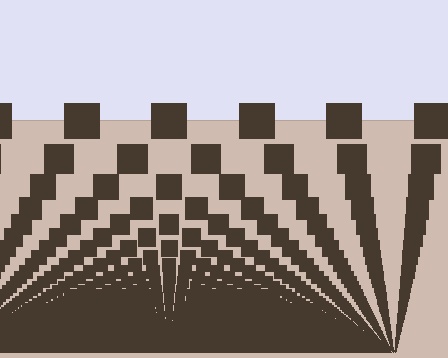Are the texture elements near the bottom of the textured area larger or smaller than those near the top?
Smaller. The gradient is inverted — elements near the bottom are smaller and denser.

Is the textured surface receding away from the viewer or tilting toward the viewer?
The surface appears to tilt toward the viewer. Texture elements get larger and sparser toward the top.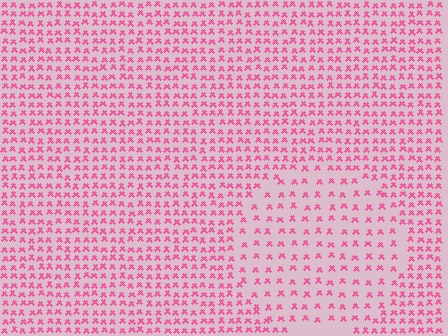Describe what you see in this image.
The image contains small pink elements arranged at two different densities. A circle-shaped region is visible where the elements are less densely packed than the surrounding area.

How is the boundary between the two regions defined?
The boundary is defined by a change in element density (approximately 1.9x ratio). All elements are the same color, size, and shape.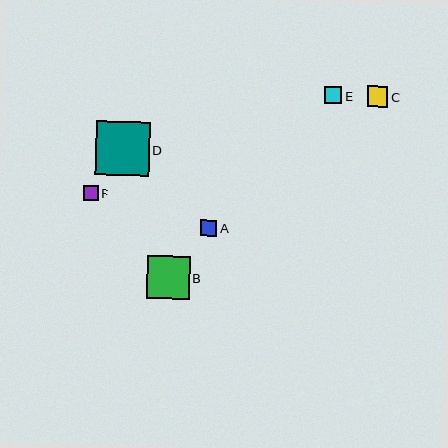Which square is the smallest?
Square F is the smallest with a size of approximately 15 pixels.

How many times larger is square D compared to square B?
Square D is approximately 1.3 times the size of square B.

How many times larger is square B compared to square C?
Square B is approximately 2.1 times the size of square C.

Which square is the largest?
Square D is the largest with a size of approximately 54 pixels.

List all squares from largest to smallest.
From largest to smallest: D, B, C, E, A, F.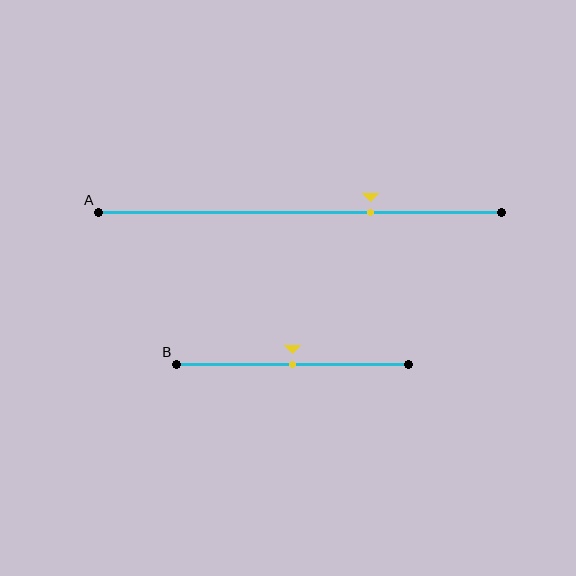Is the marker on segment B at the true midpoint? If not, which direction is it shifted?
Yes, the marker on segment B is at the true midpoint.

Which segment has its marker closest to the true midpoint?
Segment B has its marker closest to the true midpoint.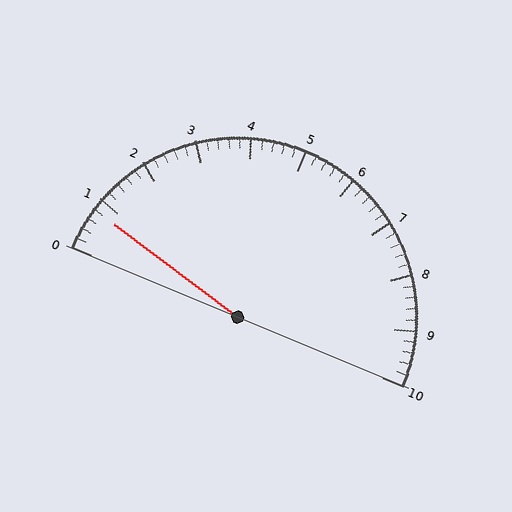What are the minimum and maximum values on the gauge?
The gauge ranges from 0 to 10.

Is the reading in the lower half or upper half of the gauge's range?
The reading is in the lower half of the range (0 to 10).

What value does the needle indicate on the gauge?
The needle indicates approximately 0.8.